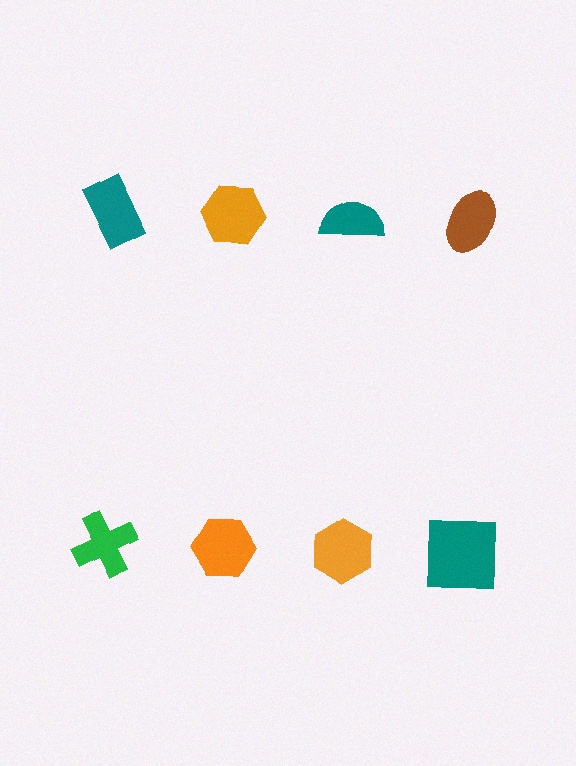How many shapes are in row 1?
4 shapes.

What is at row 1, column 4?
A brown ellipse.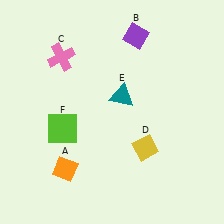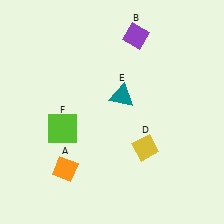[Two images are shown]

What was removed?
The pink cross (C) was removed in Image 2.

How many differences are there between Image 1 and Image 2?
There is 1 difference between the two images.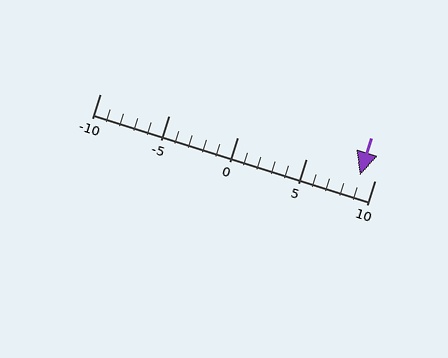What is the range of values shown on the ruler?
The ruler shows values from -10 to 10.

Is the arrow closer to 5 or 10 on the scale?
The arrow is closer to 10.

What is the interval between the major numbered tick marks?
The major tick marks are spaced 5 units apart.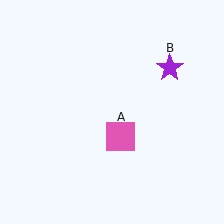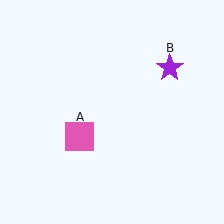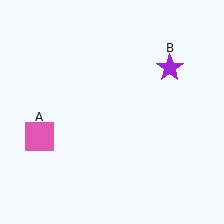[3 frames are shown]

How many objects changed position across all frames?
1 object changed position: pink square (object A).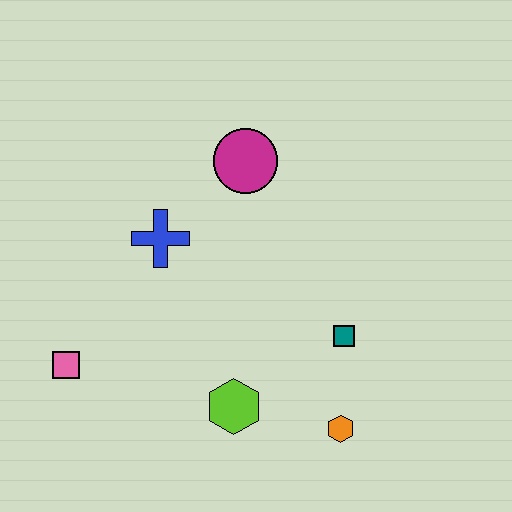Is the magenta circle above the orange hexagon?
Yes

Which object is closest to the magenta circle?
The blue cross is closest to the magenta circle.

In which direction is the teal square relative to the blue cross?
The teal square is to the right of the blue cross.